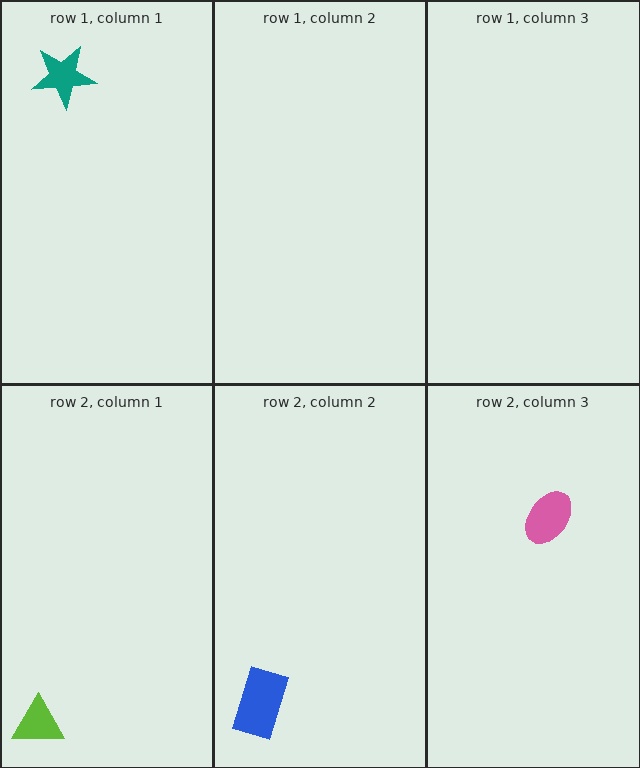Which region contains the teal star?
The row 1, column 1 region.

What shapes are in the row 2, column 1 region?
The lime triangle.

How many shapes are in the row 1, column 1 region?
1.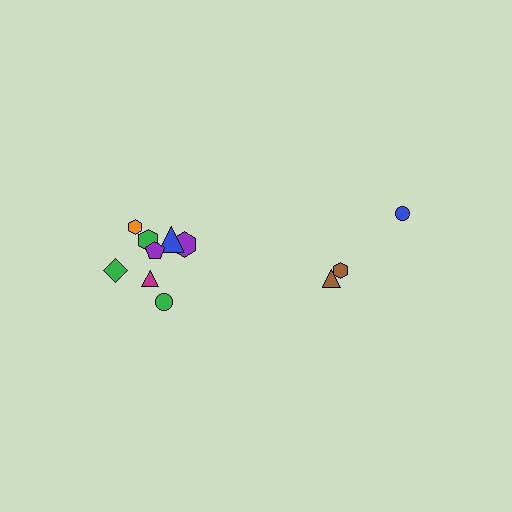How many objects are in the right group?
There are 3 objects.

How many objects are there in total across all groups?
There are 11 objects.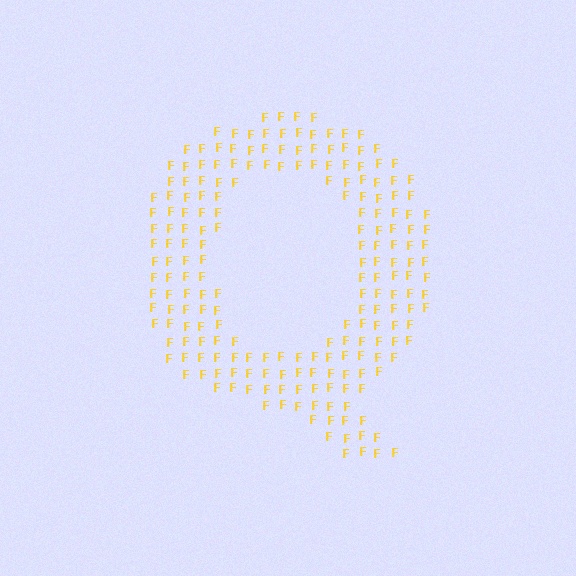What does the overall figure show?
The overall figure shows the letter Q.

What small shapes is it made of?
It is made of small letter F's.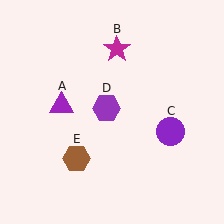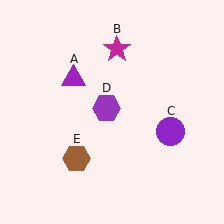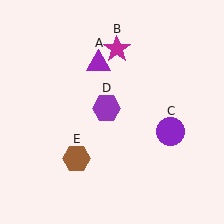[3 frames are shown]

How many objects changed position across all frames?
1 object changed position: purple triangle (object A).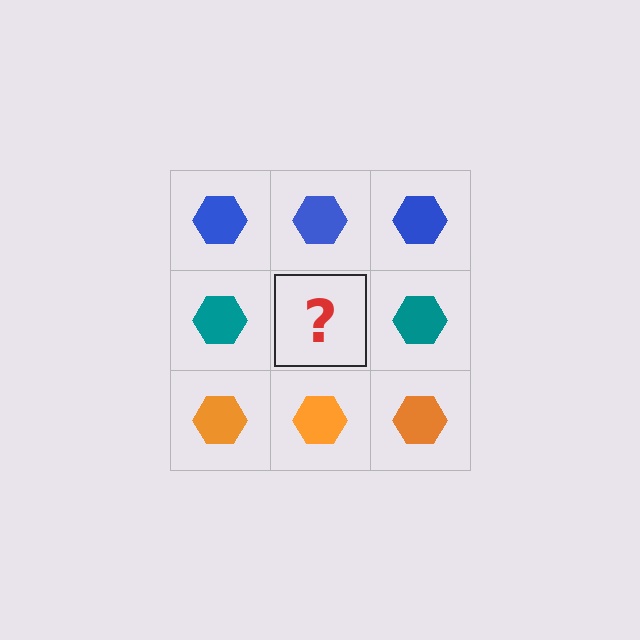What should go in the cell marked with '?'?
The missing cell should contain a teal hexagon.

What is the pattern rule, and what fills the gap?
The rule is that each row has a consistent color. The gap should be filled with a teal hexagon.